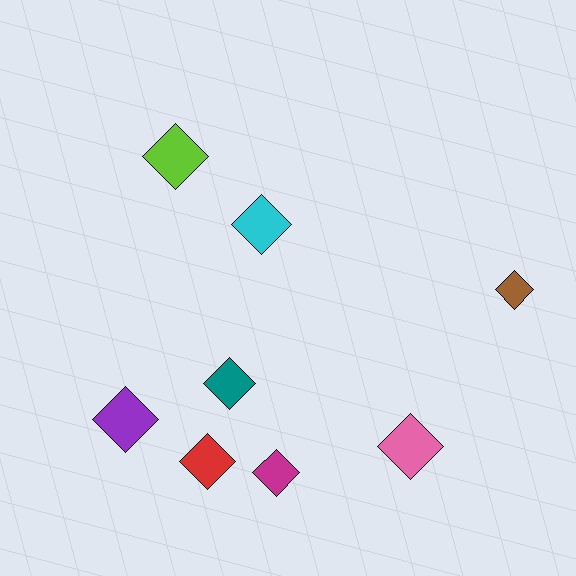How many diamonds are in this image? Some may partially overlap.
There are 8 diamonds.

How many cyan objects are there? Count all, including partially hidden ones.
There is 1 cyan object.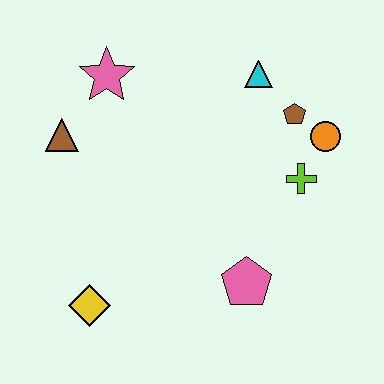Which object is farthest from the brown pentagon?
The yellow diamond is farthest from the brown pentagon.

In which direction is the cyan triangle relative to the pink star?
The cyan triangle is to the right of the pink star.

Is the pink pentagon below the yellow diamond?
No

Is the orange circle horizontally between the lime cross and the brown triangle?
No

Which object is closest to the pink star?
The brown triangle is closest to the pink star.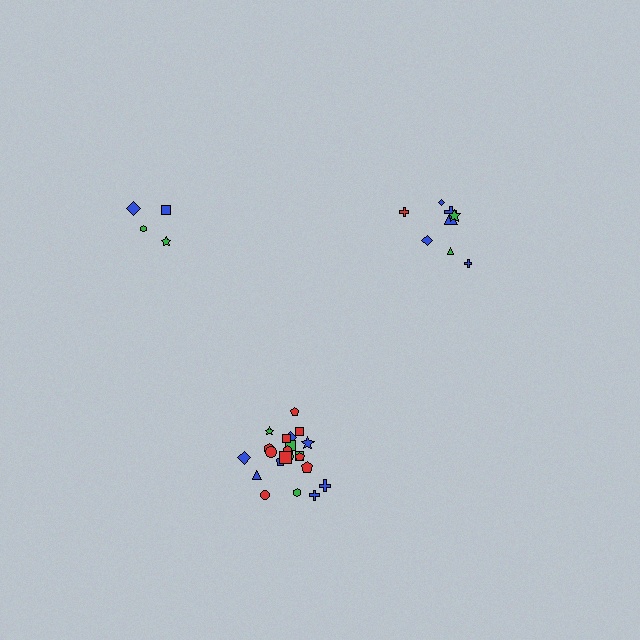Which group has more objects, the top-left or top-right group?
The top-right group.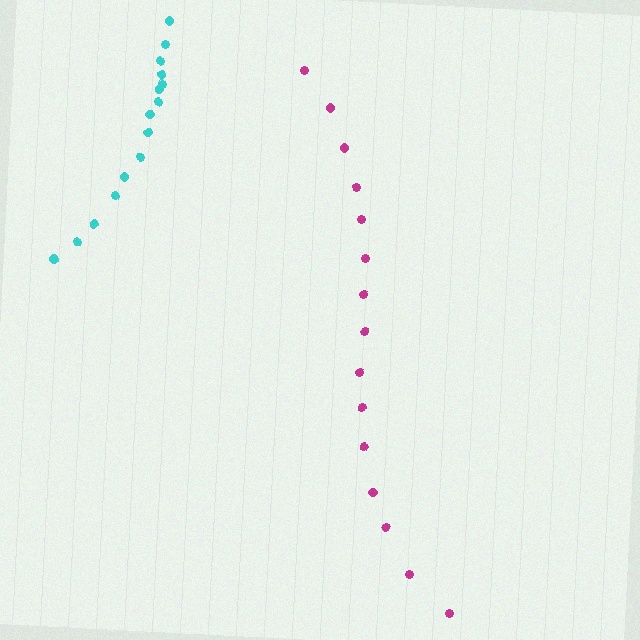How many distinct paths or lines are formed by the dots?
There are 2 distinct paths.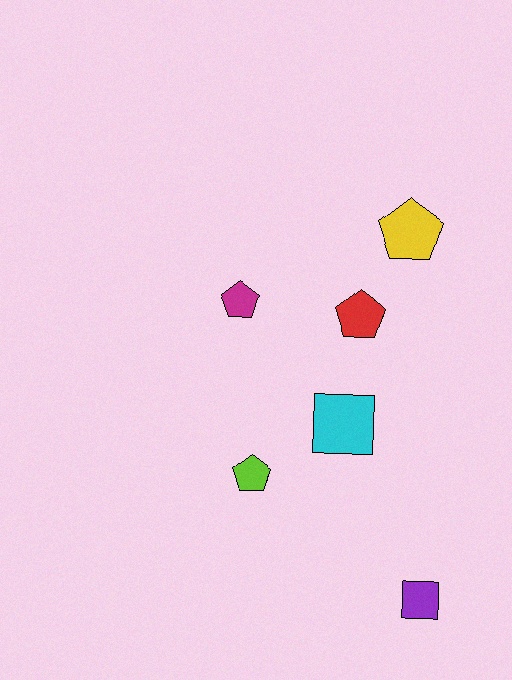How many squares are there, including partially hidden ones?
There are 2 squares.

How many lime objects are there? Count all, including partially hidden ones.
There is 1 lime object.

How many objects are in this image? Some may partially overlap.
There are 6 objects.